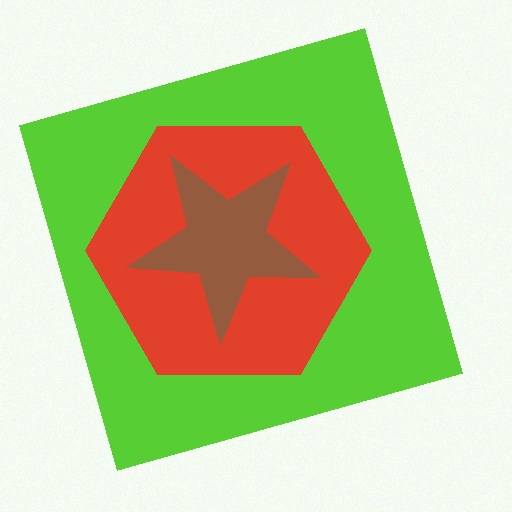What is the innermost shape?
The brown star.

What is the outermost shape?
The lime square.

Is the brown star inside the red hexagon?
Yes.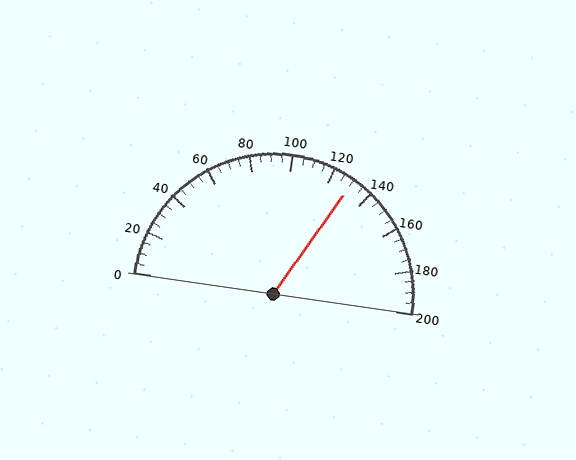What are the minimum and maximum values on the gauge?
The gauge ranges from 0 to 200.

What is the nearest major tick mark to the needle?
The nearest major tick mark is 120.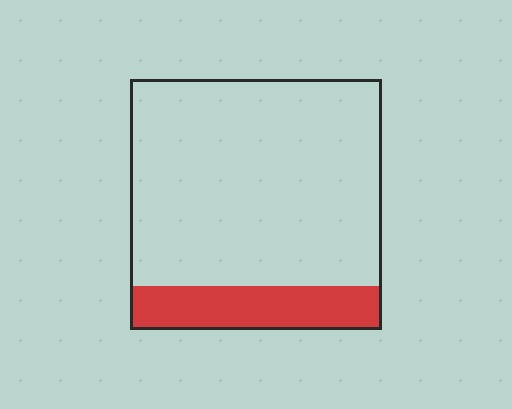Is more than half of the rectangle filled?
No.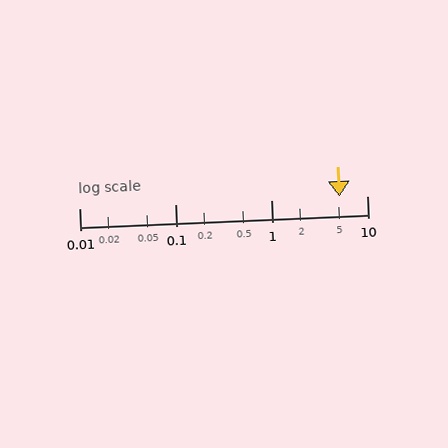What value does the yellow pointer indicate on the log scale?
The pointer indicates approximately 5.2.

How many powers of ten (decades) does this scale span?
The scale spans 3 decades, from 0.01 to 10.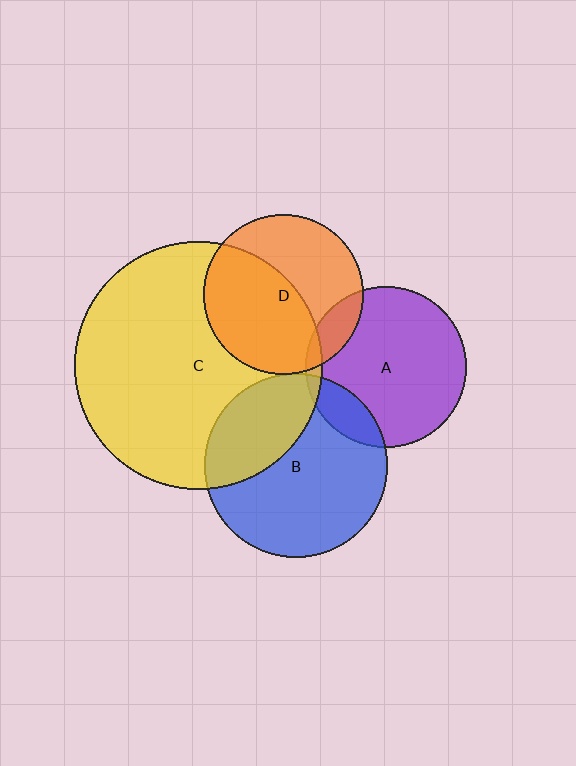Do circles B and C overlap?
Yes.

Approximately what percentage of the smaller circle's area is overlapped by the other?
Approximately 30%.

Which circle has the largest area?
Circle C (yellow).